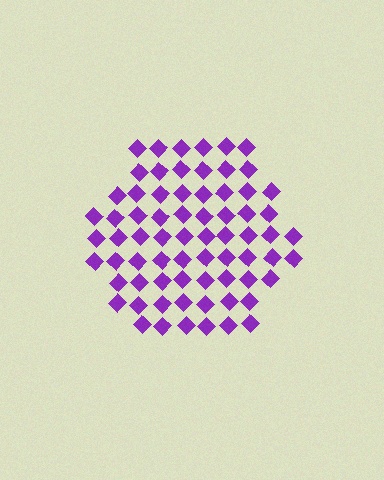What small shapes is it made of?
It is made of small diamonds.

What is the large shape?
The large shape is a hexagon.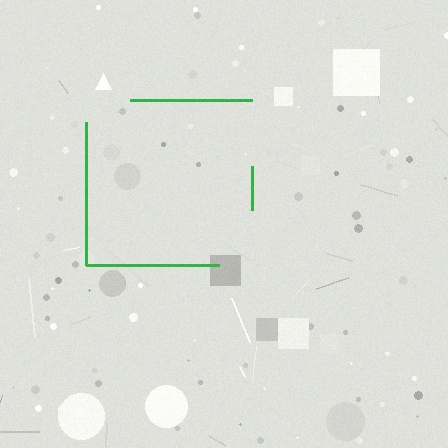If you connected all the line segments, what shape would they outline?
They would outline a square.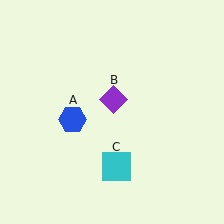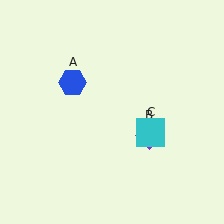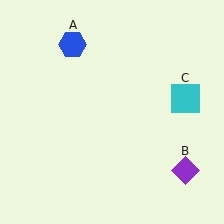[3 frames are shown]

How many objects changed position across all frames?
3 objects changed position: blue hexagon (object A), purple diamond (object B), cyan square (object C).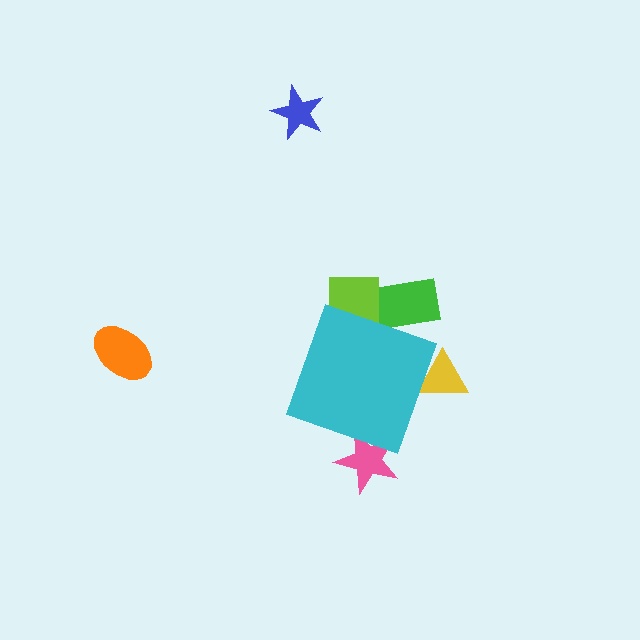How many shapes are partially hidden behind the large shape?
4 shapes are partially hidden.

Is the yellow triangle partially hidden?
Yes, the yellow triangle is partially hidden behind the cyan diamond.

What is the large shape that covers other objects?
A cyan diamond.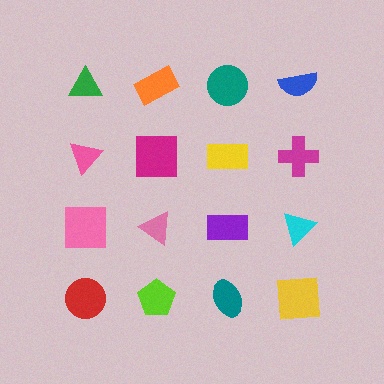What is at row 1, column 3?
A teal circle.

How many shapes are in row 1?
4 shapes.